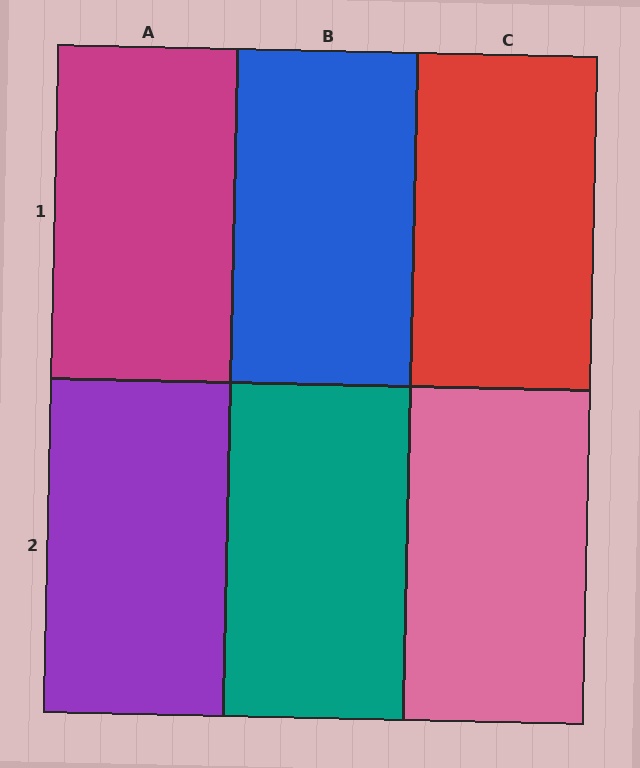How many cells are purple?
1 cell is purple.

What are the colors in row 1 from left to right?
Magenta, blue, red.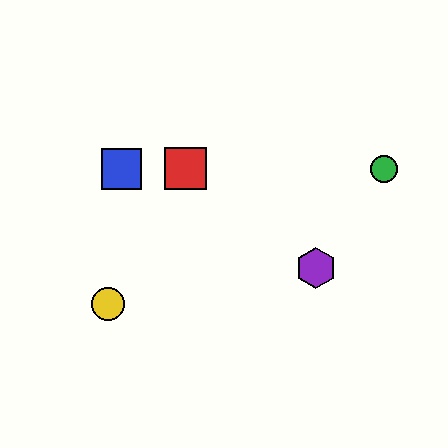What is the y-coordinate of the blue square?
The blue square is at y≈169.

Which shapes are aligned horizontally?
The red square, the blue square, the green circle are aligned horizontally.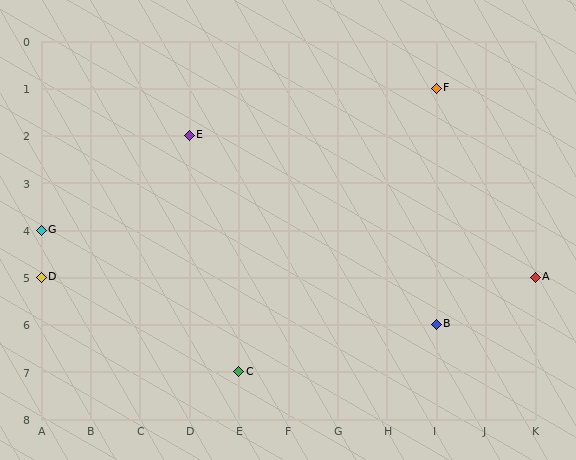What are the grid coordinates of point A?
Point A is at grid coordinates (K, 5).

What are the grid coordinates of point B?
Point B is at grid coordinates (I, 6).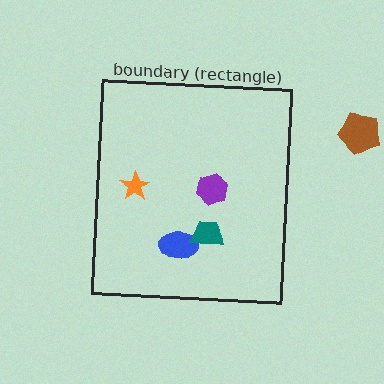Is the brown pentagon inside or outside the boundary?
Outside.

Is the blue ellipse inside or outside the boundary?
Inside.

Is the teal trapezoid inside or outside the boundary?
Inside.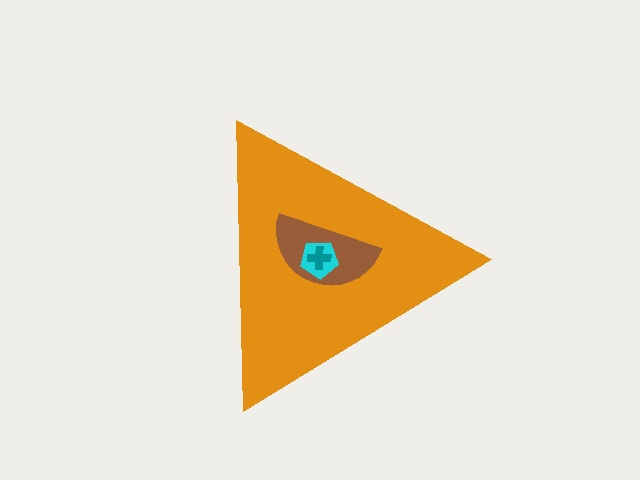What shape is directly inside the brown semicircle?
The cyan pentagon.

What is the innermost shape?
The teal cross.